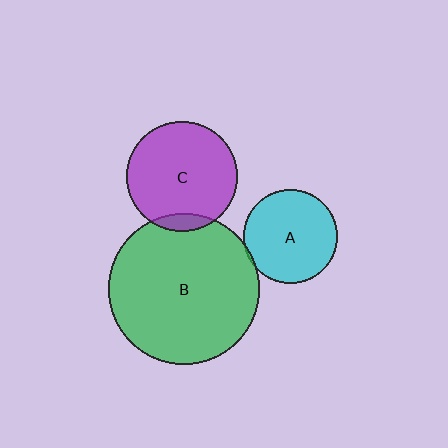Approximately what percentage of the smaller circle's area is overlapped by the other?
Approximately 5%.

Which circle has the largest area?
Circle B (green).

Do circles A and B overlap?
Yes.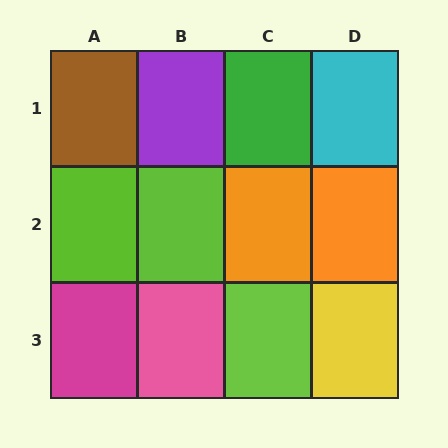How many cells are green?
1 cell is green.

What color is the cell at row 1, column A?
Brown.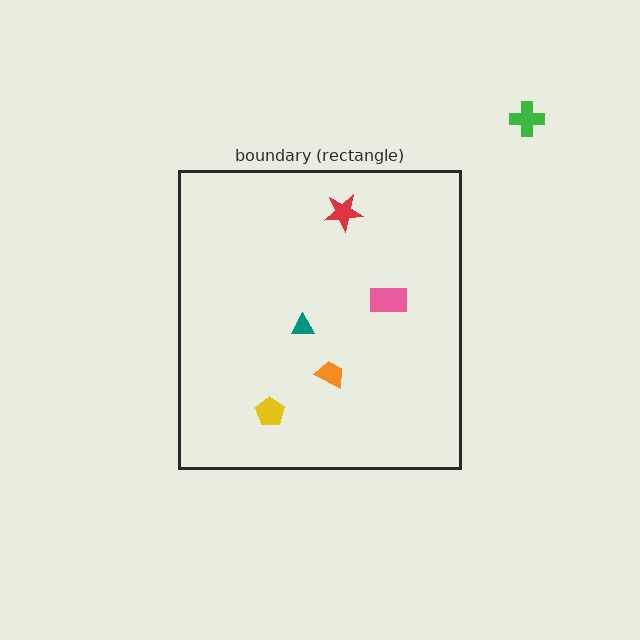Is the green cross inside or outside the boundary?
Outside.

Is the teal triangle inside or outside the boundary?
Inside.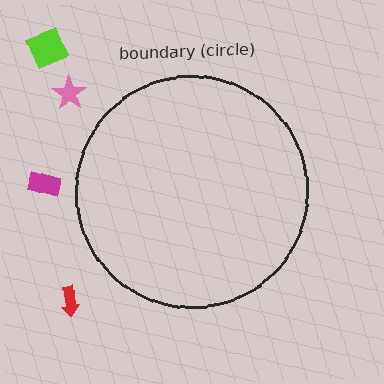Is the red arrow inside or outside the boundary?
Outside.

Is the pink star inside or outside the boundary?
Outside.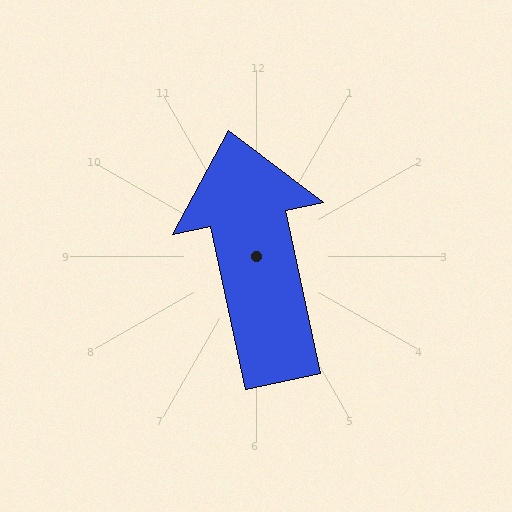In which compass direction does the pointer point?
North.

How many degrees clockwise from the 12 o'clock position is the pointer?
Approximately 348 degrees.